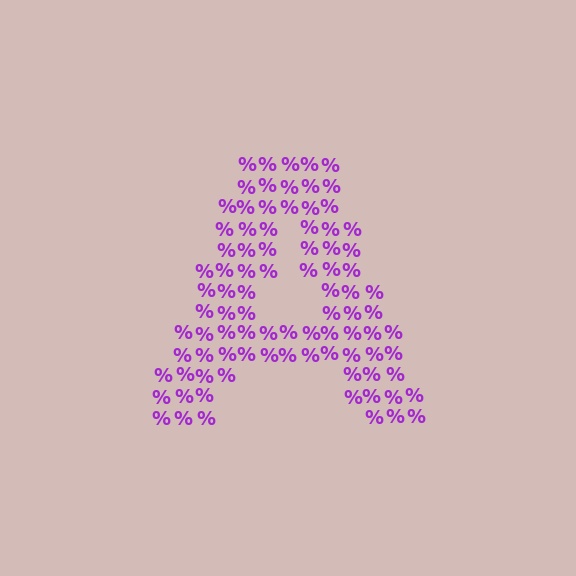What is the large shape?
The large shape is the letter A.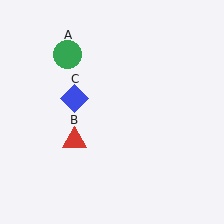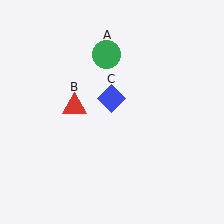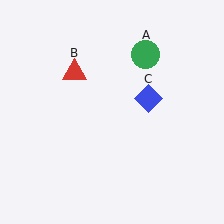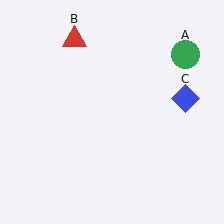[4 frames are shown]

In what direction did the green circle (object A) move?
The green circle (object A) moved right.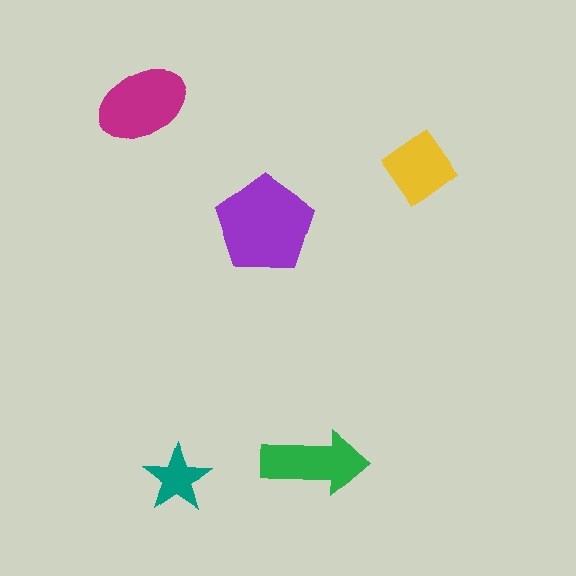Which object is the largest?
The purple pentagon.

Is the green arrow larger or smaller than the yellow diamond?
Larger.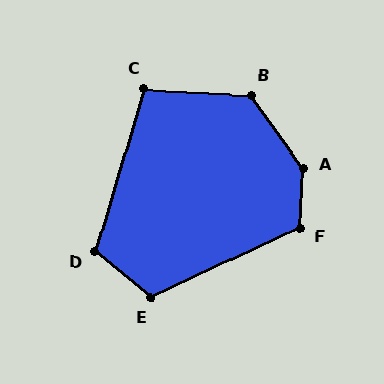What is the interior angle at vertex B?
Approximately 128 degrees (obtuse).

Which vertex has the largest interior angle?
A, at approximately 141 degrees.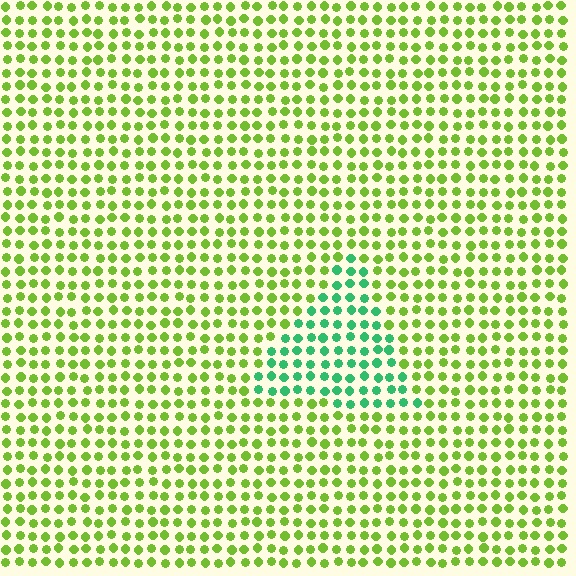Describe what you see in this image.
The image is filled with small lime elements in a uniform arrangement. A triangle-shaped region is visible where the elements are tinted to a slightly different hue, forming a subtle color boundary.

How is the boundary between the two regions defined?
The boundary is defined purely by a slight shift in hue (about 53 degrees). Spacing, size, and orientation are identical on both sides.